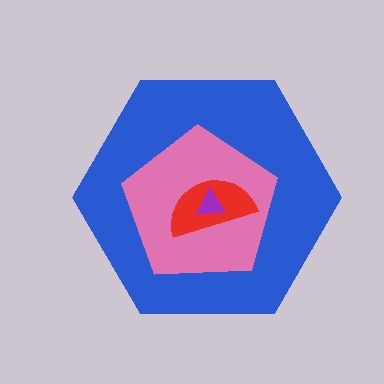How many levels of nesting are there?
4.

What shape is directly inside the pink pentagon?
The red semicircle.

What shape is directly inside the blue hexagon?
The pink pentagon.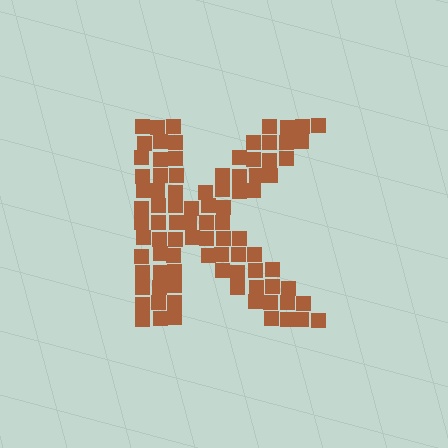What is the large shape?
The large shape is the letter K.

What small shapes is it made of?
It is made of small squares.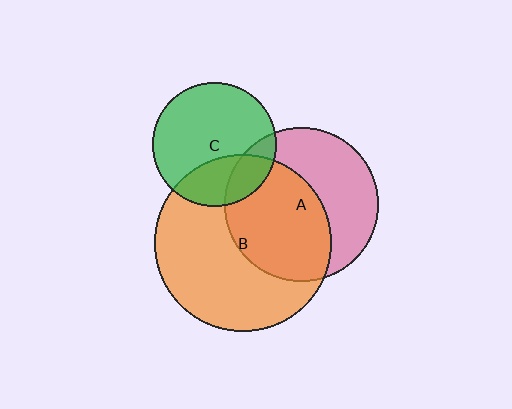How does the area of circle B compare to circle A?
Approximately 1.3 times.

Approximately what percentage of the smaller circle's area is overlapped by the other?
Approximately 30%.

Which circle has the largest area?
Circle B (orange).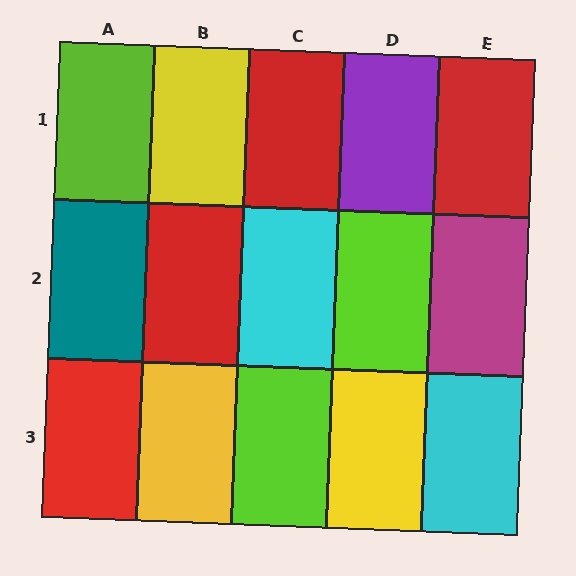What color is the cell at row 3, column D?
Yellow.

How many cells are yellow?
3 cells are yellow.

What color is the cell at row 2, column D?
Lime.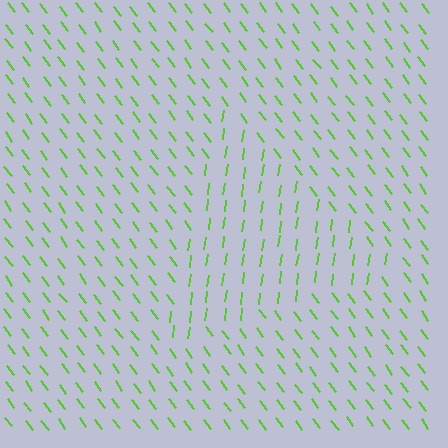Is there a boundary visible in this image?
Yes, there is a texture boundary formed by a change in line orientation.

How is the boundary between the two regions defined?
The boundary is defined purely by a change in line orientation (approximately 45 degrees difference). All lines are the same color and thickness.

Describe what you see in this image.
The image is filled with small lime line segments. A triangle region in the image has lines oriented differently from the surrounding lines, creating a visible texture boundary.